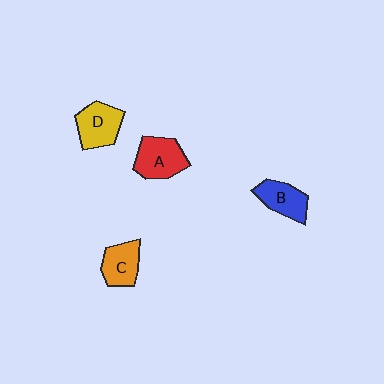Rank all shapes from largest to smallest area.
From largest to smallest: A (red), D (yellow), B (blue), C (orange).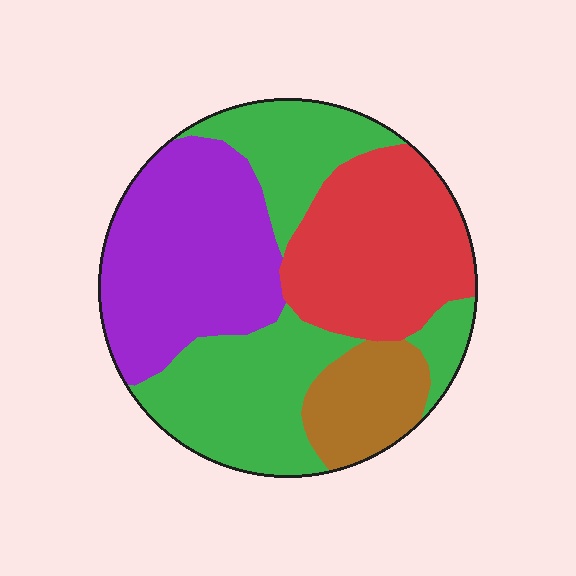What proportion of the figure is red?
Red covers around 25% of the figure.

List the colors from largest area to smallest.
From largest to smallest: green, purple, red, brown.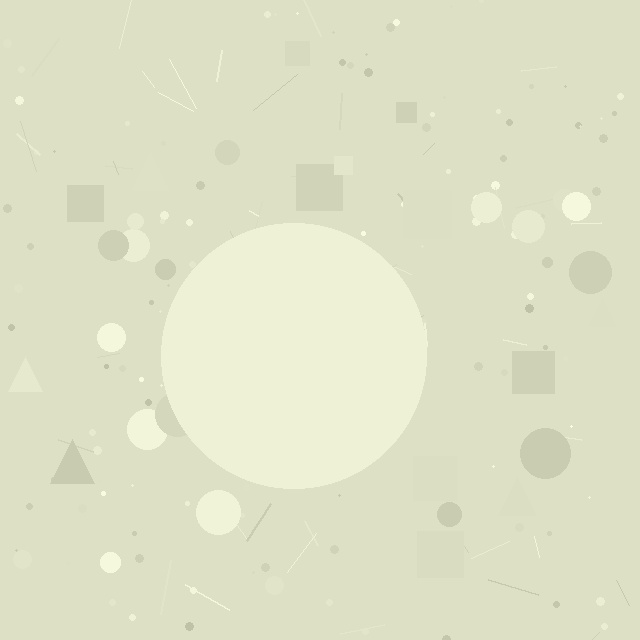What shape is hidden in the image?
A circle is hidden in the image.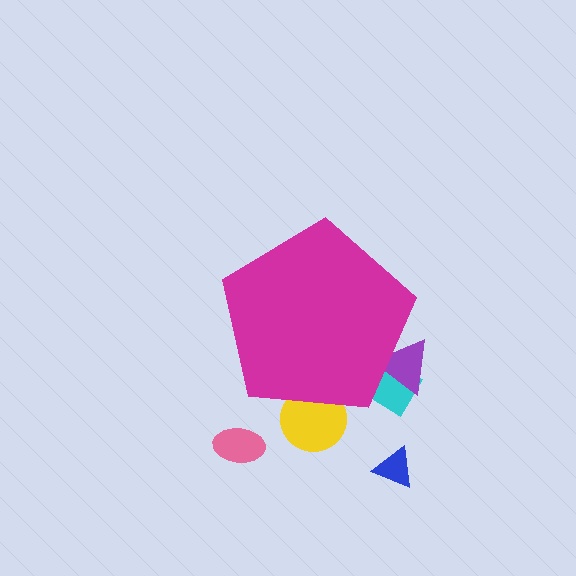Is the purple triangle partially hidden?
Yes, the purple triangle is partially hidden behind the magenta pentagon.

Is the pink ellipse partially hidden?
No, the pink ellipse is fully visible.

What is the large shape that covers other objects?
A magenta pentagon.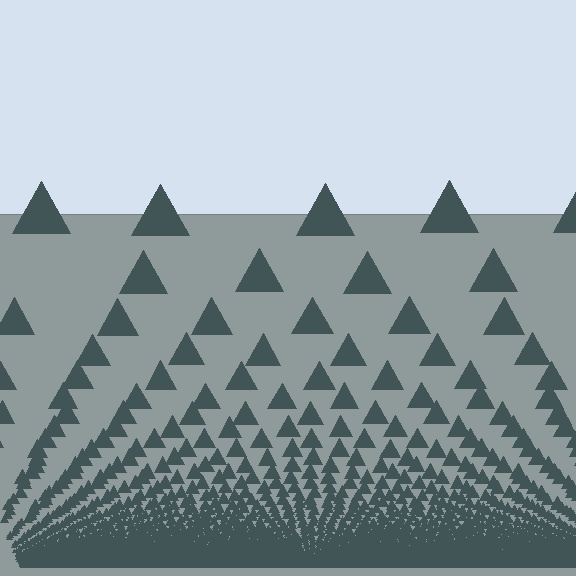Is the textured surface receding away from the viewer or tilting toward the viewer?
The surface appears to tilt toward the viewer. Texture elements get larger and sparser toward the top.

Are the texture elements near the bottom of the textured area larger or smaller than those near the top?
Smaller. The gradient is inverted — elements near the bottom are smaller and denser.